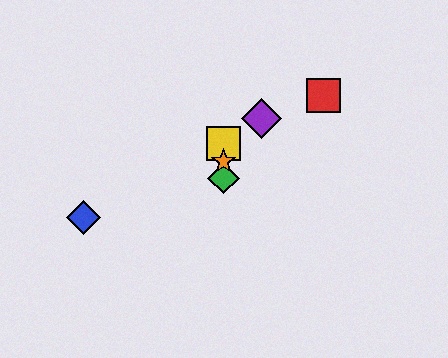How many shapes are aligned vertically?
3 shapes (the green diamond, the yellow square, the orange star) are aligned vertically.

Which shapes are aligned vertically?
The green diamond, the yellow square, the orange star are aligned vertically.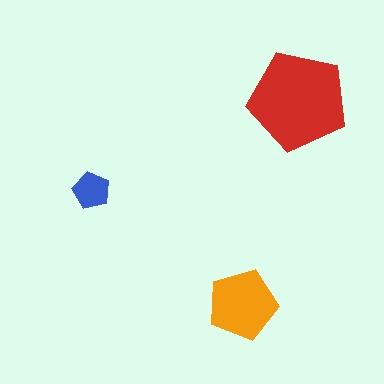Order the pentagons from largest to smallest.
the red one, the orange one, the blue one.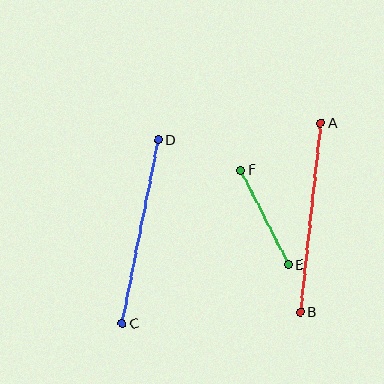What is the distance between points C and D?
The distance is approximately 187 pixels.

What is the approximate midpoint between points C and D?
The midpoint is at approximately (140, 232) pixels.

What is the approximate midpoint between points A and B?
The midpoint is at approximately (311, 218) pixels.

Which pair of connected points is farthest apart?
Points A and B are farthest apart.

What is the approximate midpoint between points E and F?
The midpoint is at approximately (265, 217) pixels.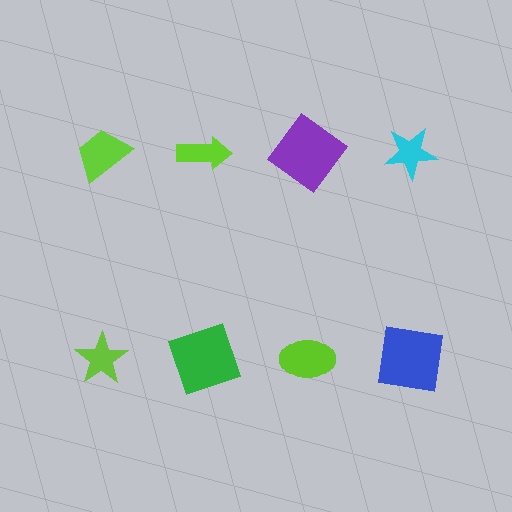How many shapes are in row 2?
4 shapes.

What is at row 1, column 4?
A cyan star.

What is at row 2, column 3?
A lime ellipse.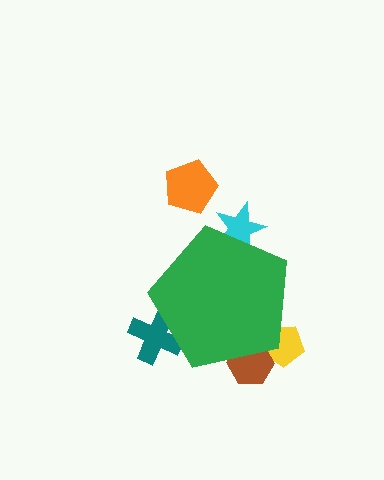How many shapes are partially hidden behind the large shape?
4 shapes are partially hidden.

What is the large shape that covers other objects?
A green pentagon.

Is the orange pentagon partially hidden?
No, the orange pentagon is fully visible.